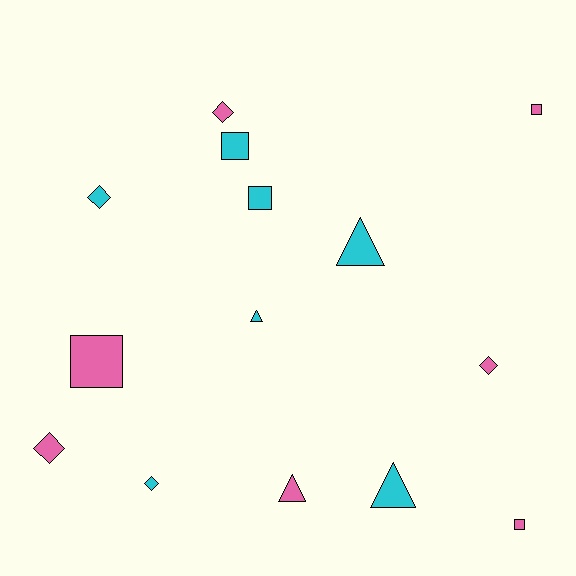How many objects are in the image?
There are 14 objects.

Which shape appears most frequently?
Diamond, with 5 objects.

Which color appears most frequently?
Cyan, with 7 objects.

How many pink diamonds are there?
There are 3 pink diamonds.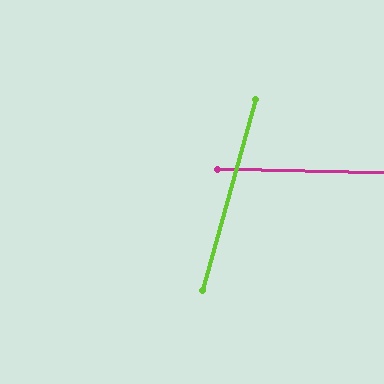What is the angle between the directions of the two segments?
Approximately 76 degrees.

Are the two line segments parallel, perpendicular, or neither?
Neither parallel nor perpendicular — they differ by about 76°.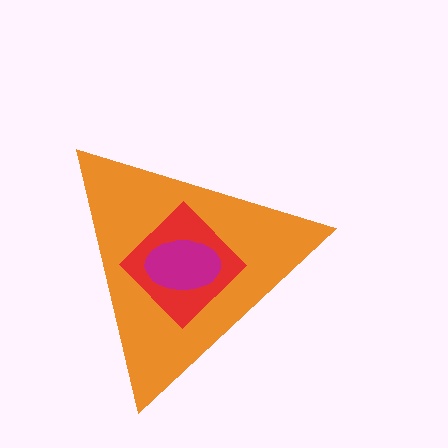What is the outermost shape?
The orange triangle.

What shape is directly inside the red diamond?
The magenta ellipse.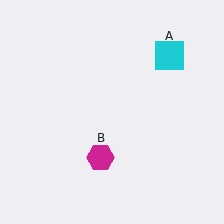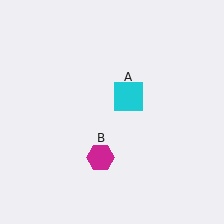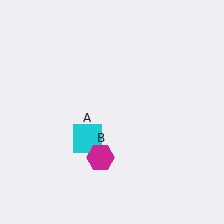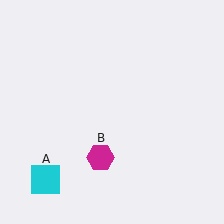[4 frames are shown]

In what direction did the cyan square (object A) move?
The cyan square (object A) moved down and to the left.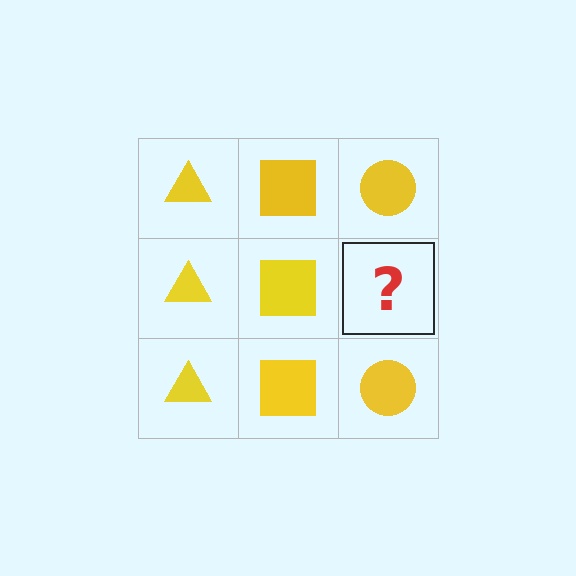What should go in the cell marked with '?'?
The missing cell should contain a yellow circle.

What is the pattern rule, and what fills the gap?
The rule is that each column has a consistent shape. The gap should be filled with a yellow circle.